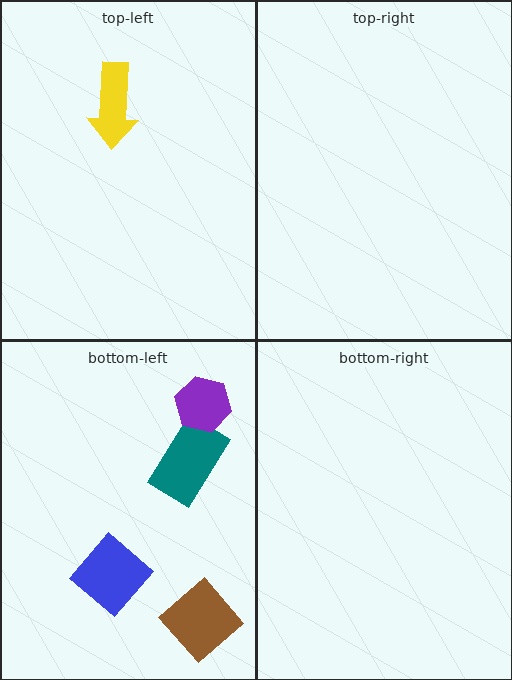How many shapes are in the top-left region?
1.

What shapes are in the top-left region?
The yellow arrow.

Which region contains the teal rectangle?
The bottom-left region.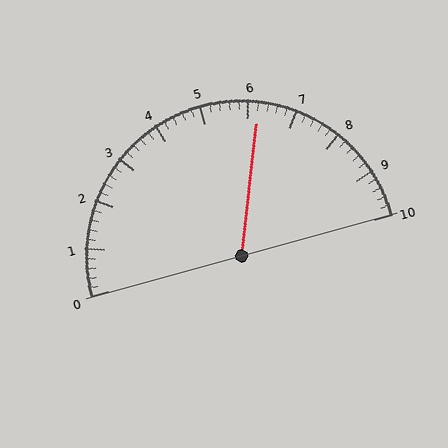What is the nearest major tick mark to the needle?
The nearest major tick mark is 6.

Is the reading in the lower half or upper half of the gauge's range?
The reading is in the upper half of the range (0 to 10).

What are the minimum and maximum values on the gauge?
The gauge ranges from 0 to 10.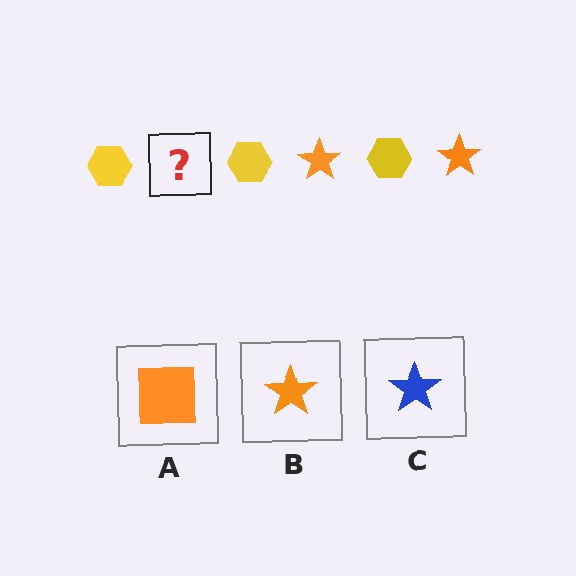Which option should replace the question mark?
Option B.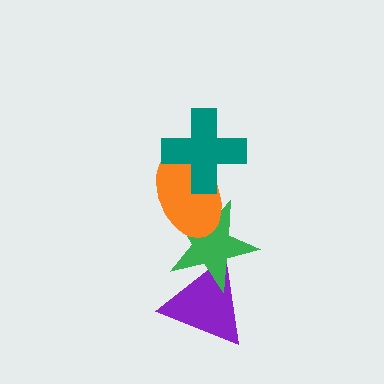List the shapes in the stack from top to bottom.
From top to bottom: the teal cross, the orange ellipse, the green star, the purple triangle.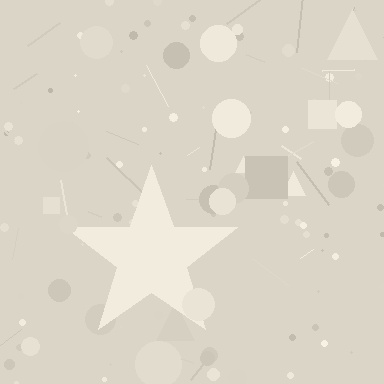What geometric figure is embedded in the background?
A star is embedded in the background.